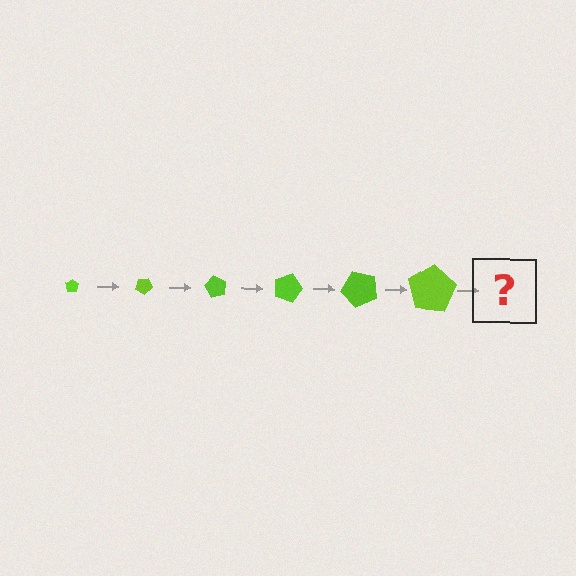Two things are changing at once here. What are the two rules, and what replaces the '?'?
The two rules are that the pentagon grows larger each step and it rotates 30 degrees each step. The '?' should be a pentagon, larger than the previous one and rotated 180 degrees from the start.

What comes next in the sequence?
The next element should be a pentagon, larger than the previous one and rotated 180 degrees from the start.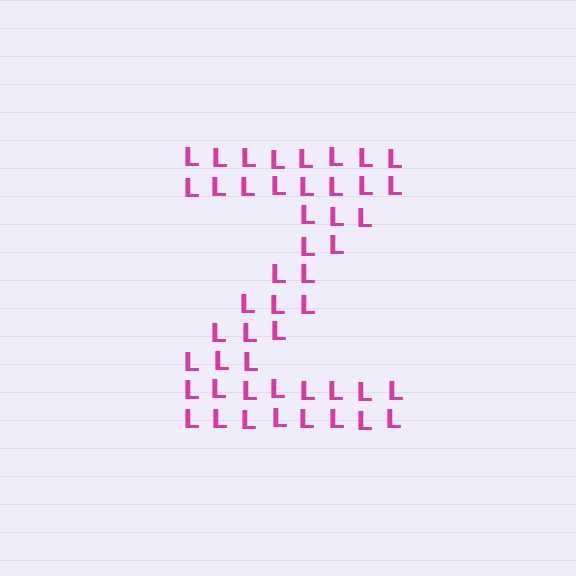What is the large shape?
The large shape is the letter Z.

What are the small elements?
The small elements are letter L's.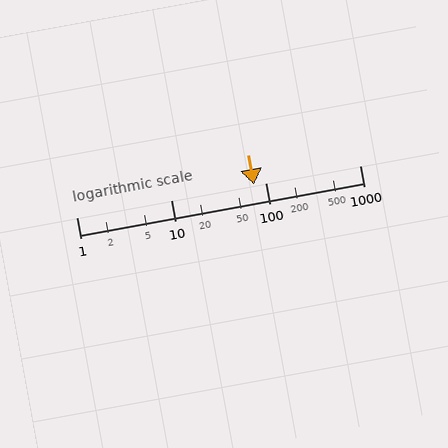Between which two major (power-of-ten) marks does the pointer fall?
The pointer is between 10 and 100.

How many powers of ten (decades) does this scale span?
The scale spans 3 decades, from 1 to 1000.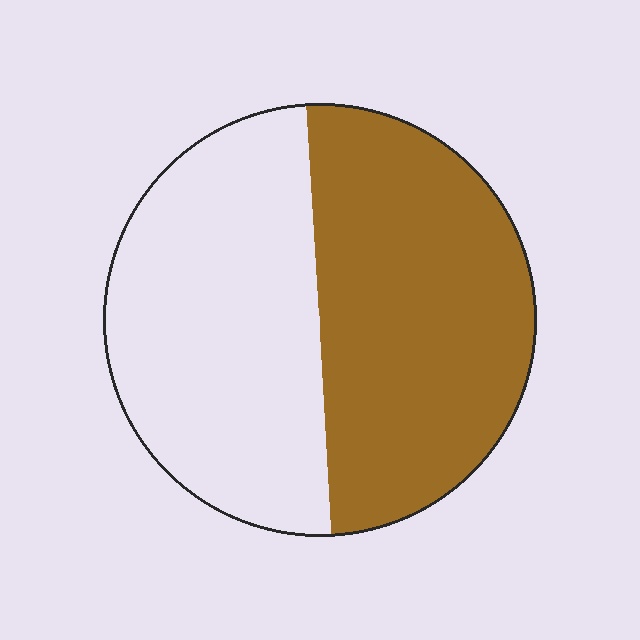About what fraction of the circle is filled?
About one half (1/2).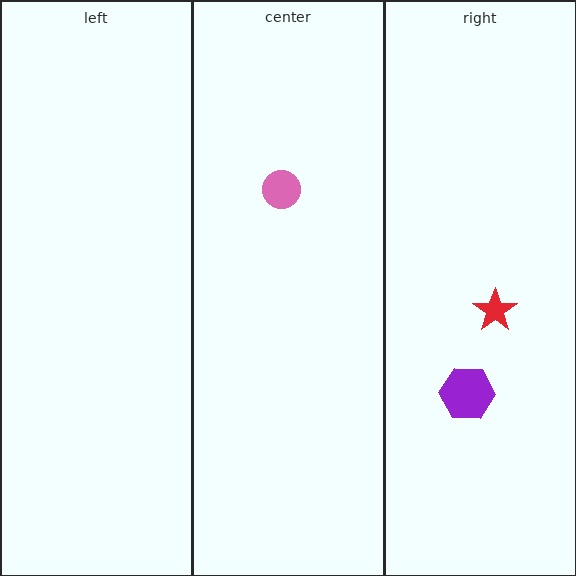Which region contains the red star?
The right region.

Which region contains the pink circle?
The center region.